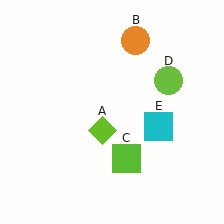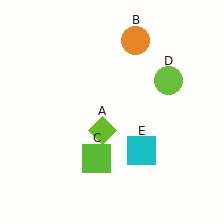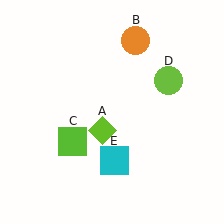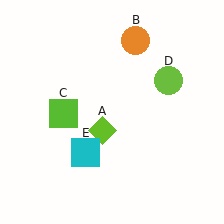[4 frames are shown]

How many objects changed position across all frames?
2 objects changed position: lime square (object C), cyan square (object E).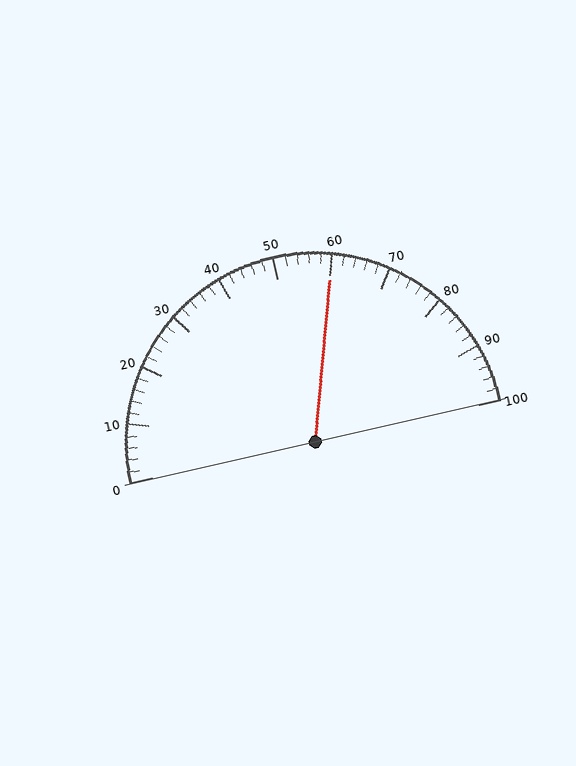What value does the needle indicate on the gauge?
The needle indicates approximately 60.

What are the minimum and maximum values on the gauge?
The gauge ranges from 0 to 100.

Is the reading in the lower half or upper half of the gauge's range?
The reading is in the upper half of the range (0 to 100).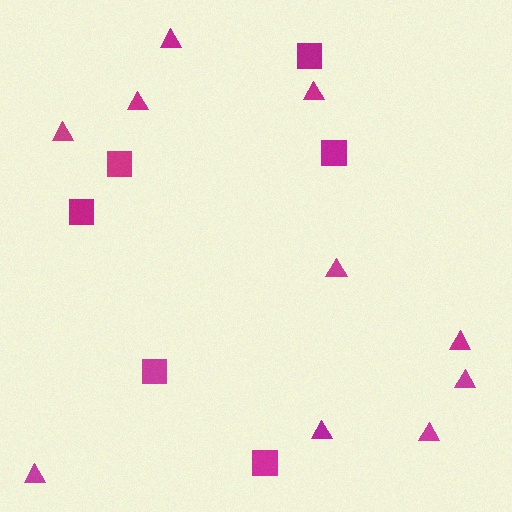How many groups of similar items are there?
There are 2 groups: one group of squares (6) and one group of triangles (10).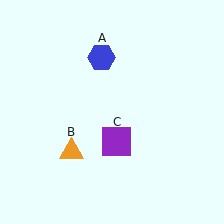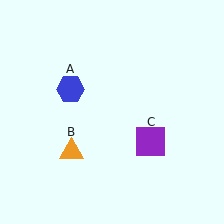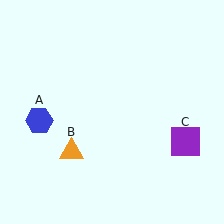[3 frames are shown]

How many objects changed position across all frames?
2 objects changed position: blue hexagon (object A), purple square (object C).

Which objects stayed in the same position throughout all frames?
Orange triangle (object B) remained stationary.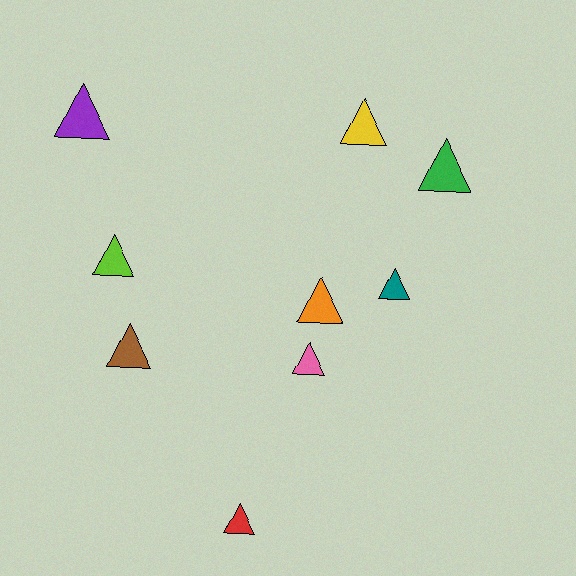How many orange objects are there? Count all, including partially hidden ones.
There is 1 orange object.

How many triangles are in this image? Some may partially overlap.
There are 9 triangles.